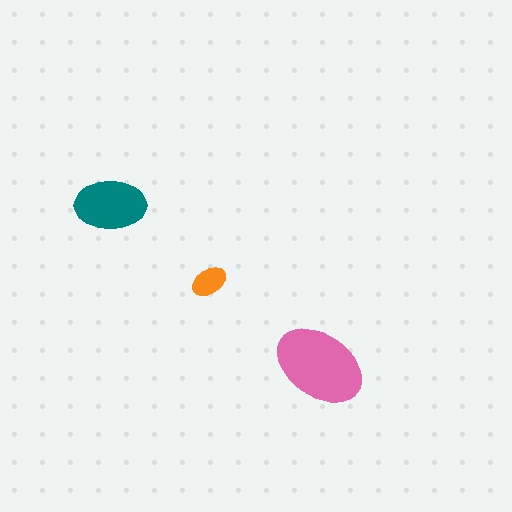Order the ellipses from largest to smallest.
the pink one, the teal one, the orange one.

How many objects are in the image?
There are 3 objects in the image.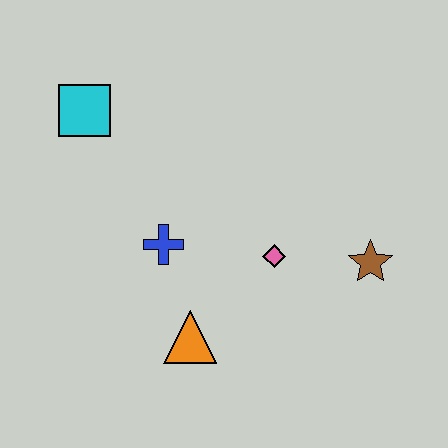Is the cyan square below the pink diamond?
No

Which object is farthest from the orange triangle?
The cyan square is farthest from the orange triangle.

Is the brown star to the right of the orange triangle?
Yes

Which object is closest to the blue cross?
The orange triangle is closest to the blue cross.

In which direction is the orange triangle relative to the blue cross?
The orange triangle is below the blue cross.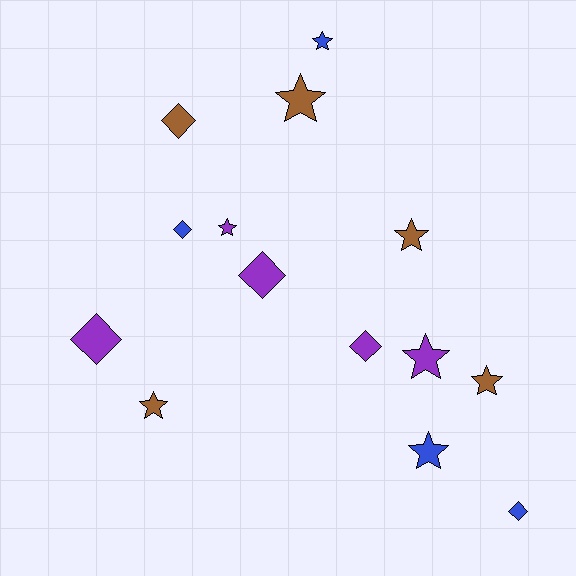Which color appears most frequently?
Purple, with 5 objects.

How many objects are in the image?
There are 14 objects.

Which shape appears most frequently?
Star, with 8 objects.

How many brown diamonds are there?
There is 1 brown diamond.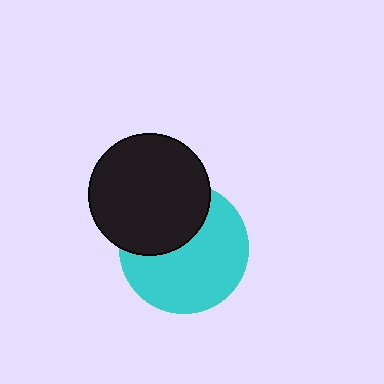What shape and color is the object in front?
The object in front is a black circle.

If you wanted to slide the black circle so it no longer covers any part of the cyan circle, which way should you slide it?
Slide it up — that is the most direct way to separate the two shapes.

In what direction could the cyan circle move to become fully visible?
The cyan circle could move down. That would shift it out from behind the black circle entirely.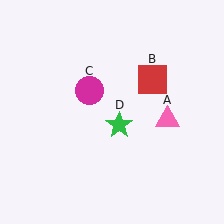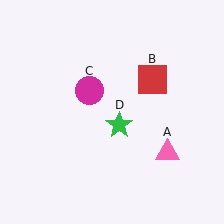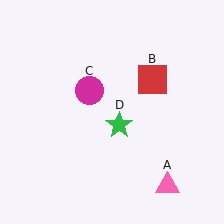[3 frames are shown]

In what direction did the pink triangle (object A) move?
The pink triangle (object A) moved down.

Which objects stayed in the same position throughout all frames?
Red square (object B) and magenta circle (object C) and green star (object D) remained stationary.